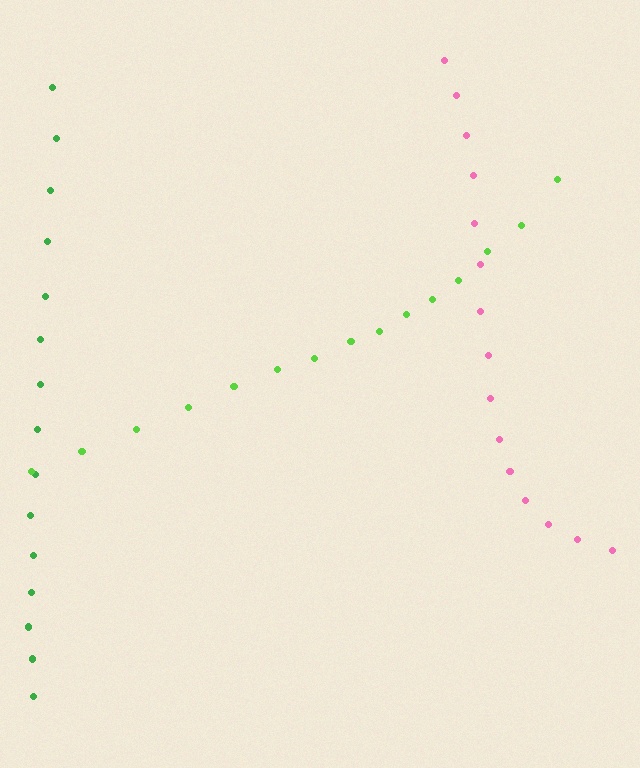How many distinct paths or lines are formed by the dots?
There are 3 distinct paths.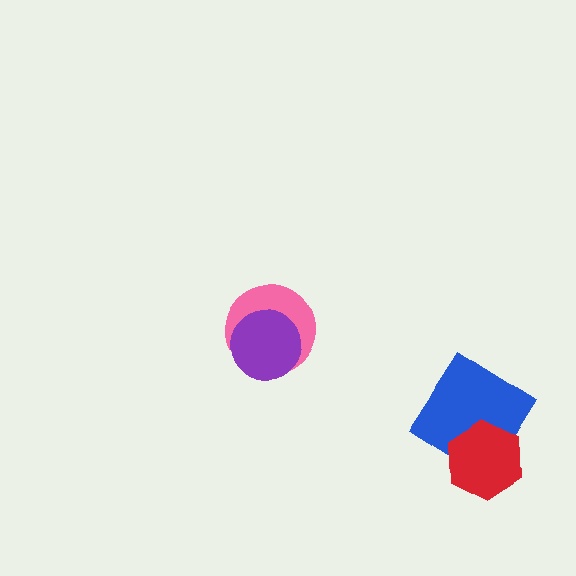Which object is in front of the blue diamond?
The red hexagon is in front of the blue diamond.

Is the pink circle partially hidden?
Yes, it is partially covered by another shape.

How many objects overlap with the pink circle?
1 object overlaps with the pink circle.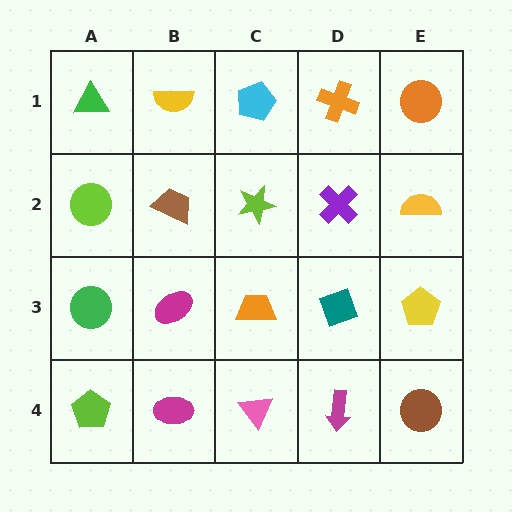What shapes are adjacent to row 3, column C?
A lime star (row 2, column C), a pink triangle (row 4, column C), a magenta ellipse (row 3, column B), a teal diamond (row 3, column D).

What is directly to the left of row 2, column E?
A purple cross.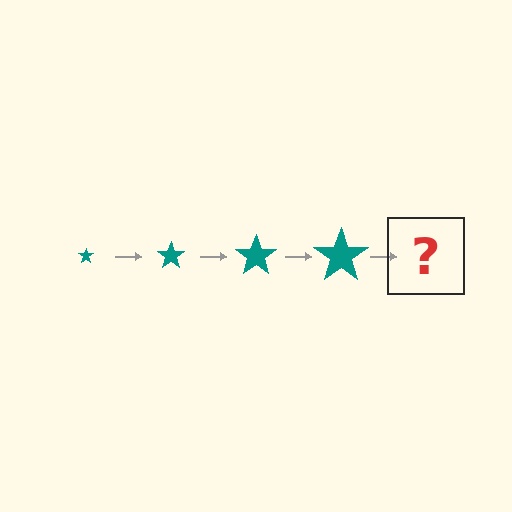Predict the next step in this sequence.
The next step is a teal star, larger than the previous one.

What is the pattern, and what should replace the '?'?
The pattern is that the star gets progressively larger each step. The '?' should be a teal star, larger than the previous one.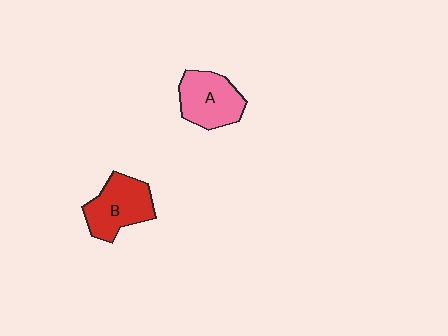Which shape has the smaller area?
Shape A (pink).